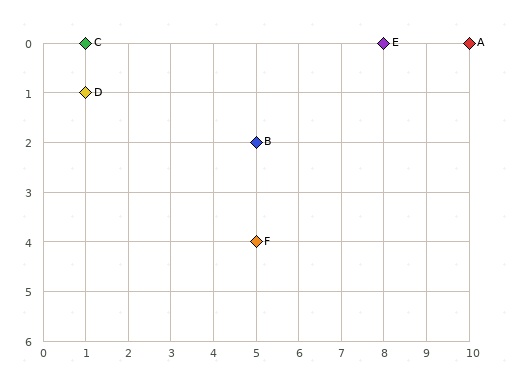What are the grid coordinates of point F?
Point F is at grid coordinates (5, 4).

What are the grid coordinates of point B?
Point B is at grid coordinates (5, 2).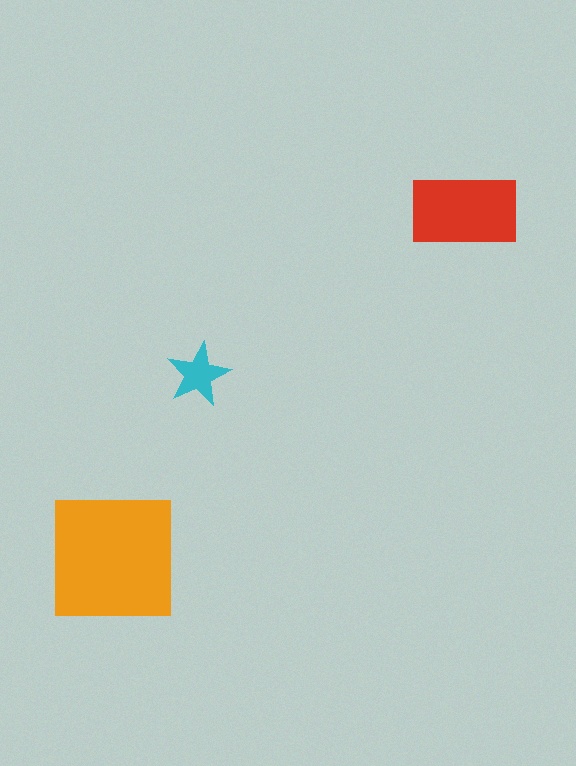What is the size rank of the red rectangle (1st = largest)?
2nd.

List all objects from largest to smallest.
The orange square, the red rectangle, the cyan star.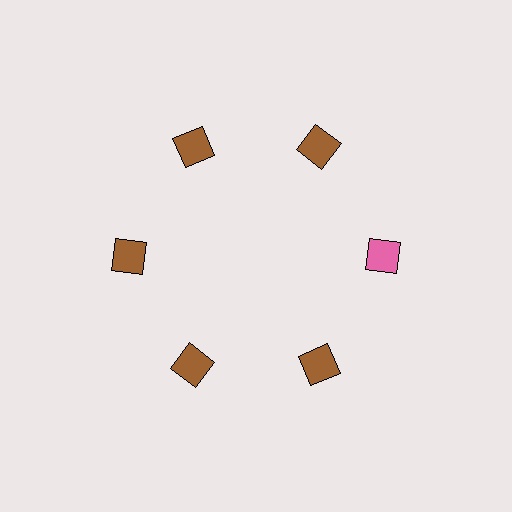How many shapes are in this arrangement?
There are 6 shapes arranged in a ring pattern.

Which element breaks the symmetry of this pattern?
The pink square at roughly the 3 o'clock position breaks the symmetry. All other shapes are brown squares.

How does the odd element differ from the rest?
It has a different color: pink instead of brown.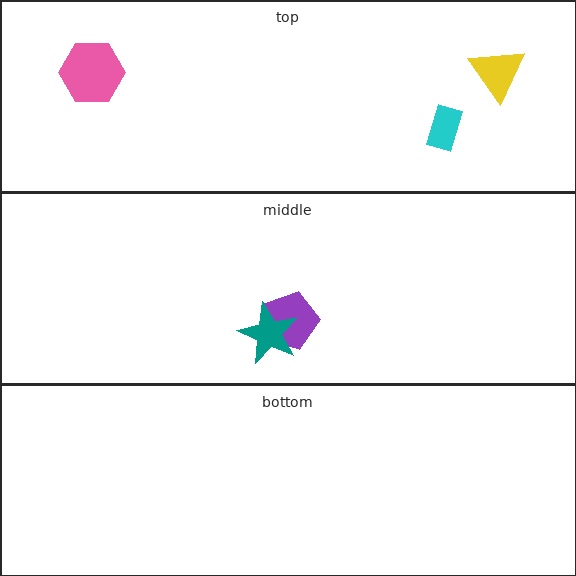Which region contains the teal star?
The middle region.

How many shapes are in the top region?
3.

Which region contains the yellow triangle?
The top region.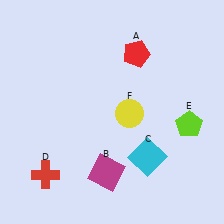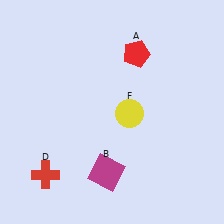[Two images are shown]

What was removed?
The lime pentagon (E), the cyan square (C) were removed in Image 2.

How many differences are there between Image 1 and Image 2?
There are 2 differences between the two images.